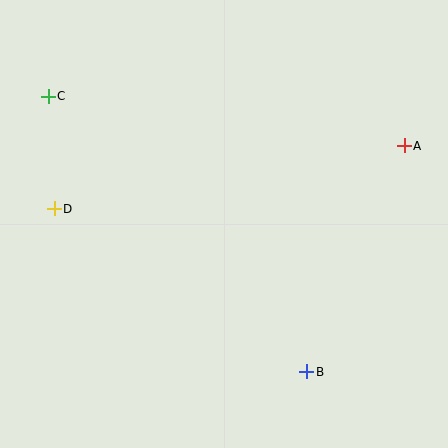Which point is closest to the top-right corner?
Point A is closest to the top-right corner.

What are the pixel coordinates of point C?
Point C is at (48, 96).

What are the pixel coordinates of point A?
Point A is at (404, 146).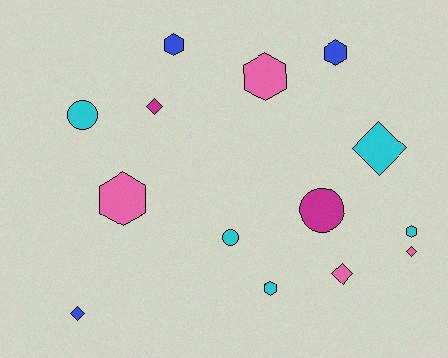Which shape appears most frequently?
Hexagon, with 6 objects.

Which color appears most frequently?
Cyan, with 5 objects.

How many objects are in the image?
There are 14 objects.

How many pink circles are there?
There are no pink circles.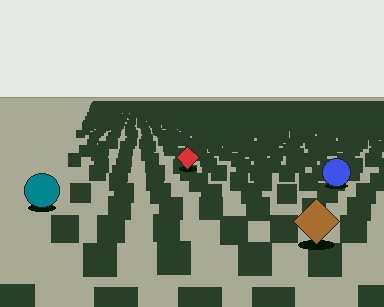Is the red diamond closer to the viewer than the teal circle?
No. The teal circle is closer — you can tell from the texture gradient: the ground texture is coarser near it.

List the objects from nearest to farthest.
From nearest to farthest: the brown diamond, the teal circle, the blue circle, the red diamond.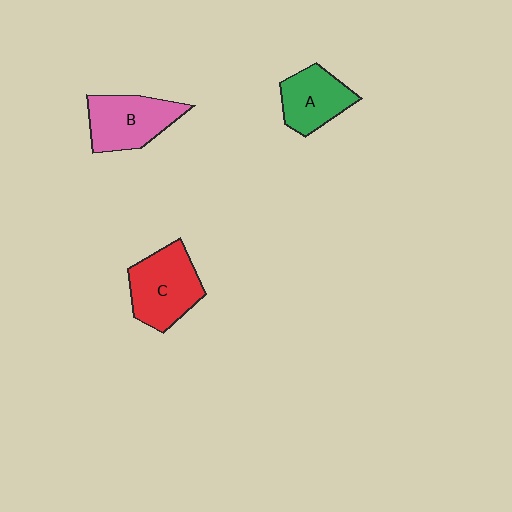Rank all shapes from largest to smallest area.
From largest to smallest: C (red), B (pink), A (green).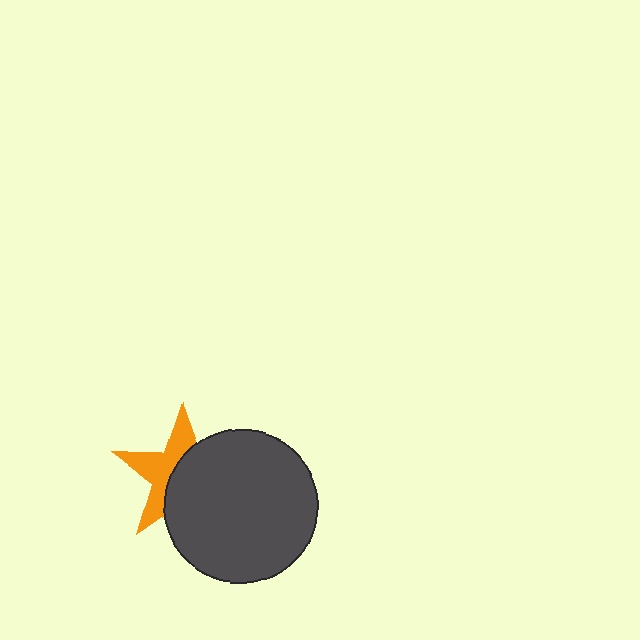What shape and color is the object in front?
The object in front is a dark gray circle.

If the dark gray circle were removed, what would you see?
You would see the complete orange star.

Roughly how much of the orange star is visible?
About half of it is visible (roughly 46%).